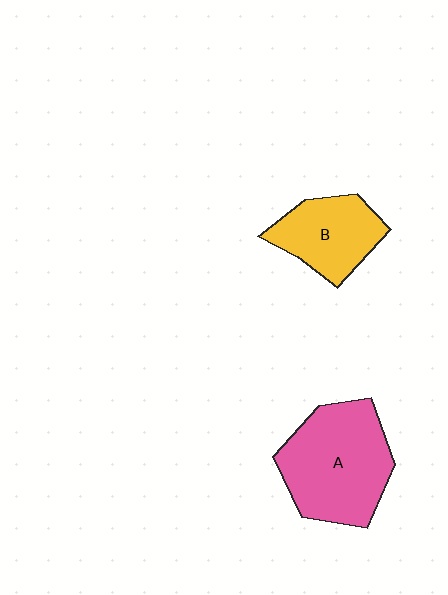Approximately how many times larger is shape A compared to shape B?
Approximately 1.6 times.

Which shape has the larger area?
Shape A (pink).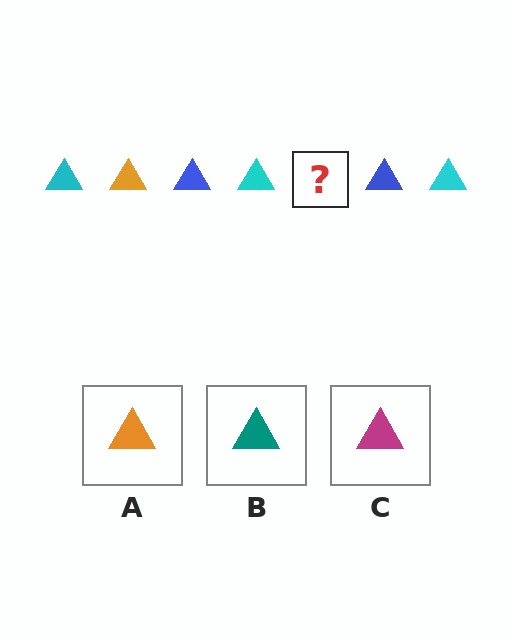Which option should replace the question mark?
Option A.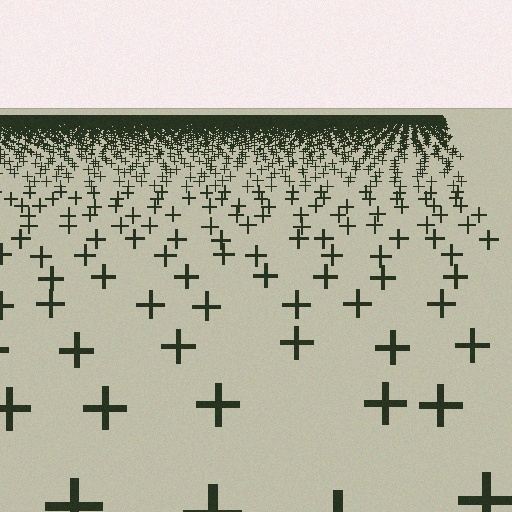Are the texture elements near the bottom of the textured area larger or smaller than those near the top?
Larger. Near the bottom, elements are closer to the viewer and appear at a bigger on-screen size.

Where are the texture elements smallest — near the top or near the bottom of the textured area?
Near the top.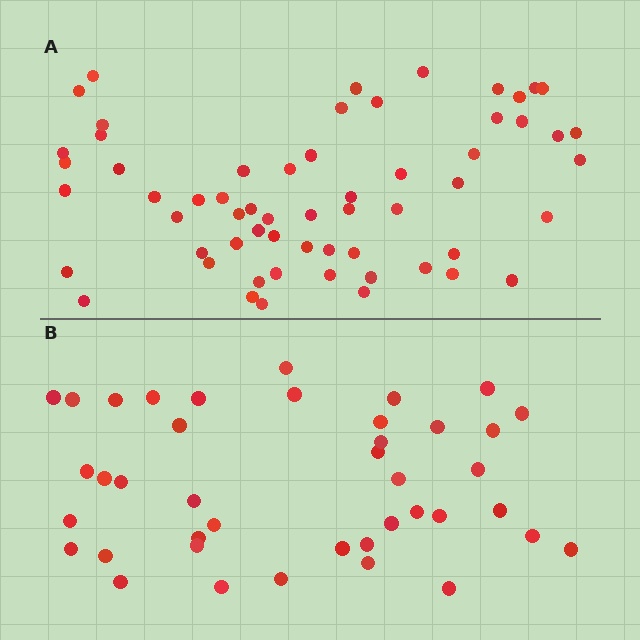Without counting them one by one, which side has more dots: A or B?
Region A (the top region) has more dots.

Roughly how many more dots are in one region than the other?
Region A has approximately 20 more dots than region B.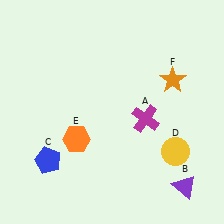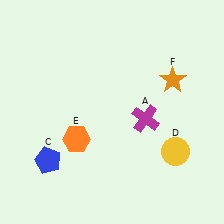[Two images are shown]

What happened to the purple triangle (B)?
The purple triangle (B) was removed in Image 2. It was in the bottom-right area of Image 1.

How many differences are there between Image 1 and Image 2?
There is 1 difference between the two images.